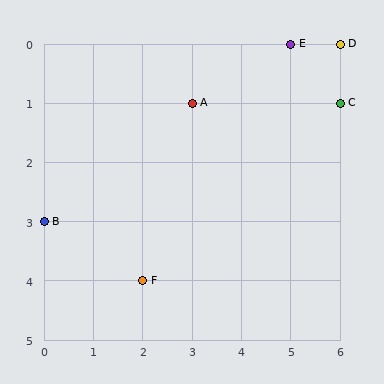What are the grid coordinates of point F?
Point F is at grid coordinates (2, 4).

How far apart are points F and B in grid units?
Points F and B are 2 columns and 1 row apart (about 2.2 grid units diagonally).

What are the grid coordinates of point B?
Point B is at grid coordinates (0, 3).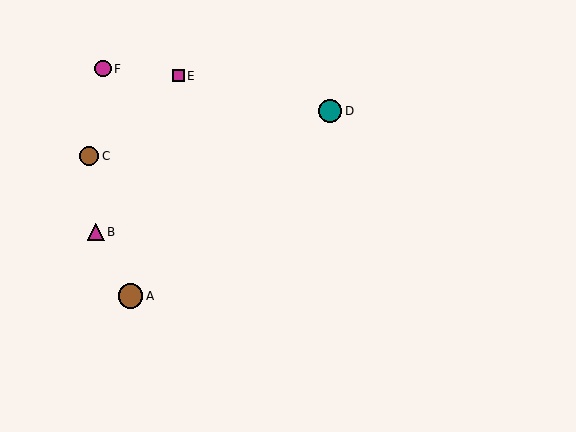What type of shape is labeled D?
Shape D is a teal circle.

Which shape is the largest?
The brown circle (labeled A) is the largest.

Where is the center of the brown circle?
The center of the brown circle is at (89, 156).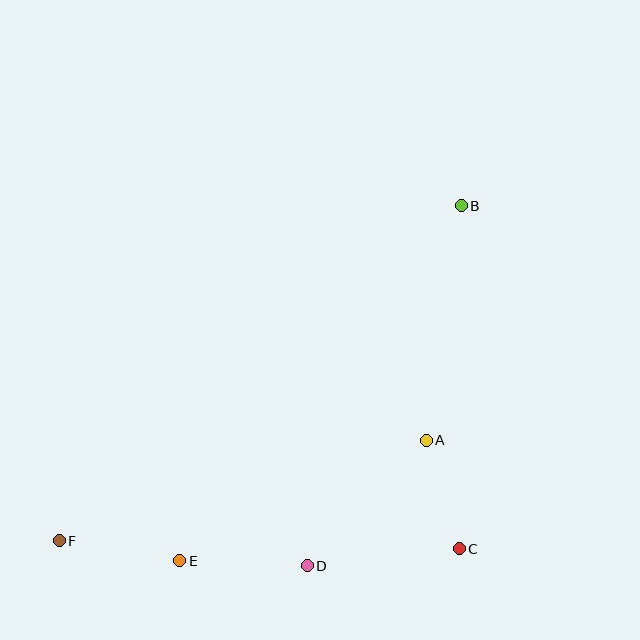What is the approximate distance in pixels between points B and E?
The distance between B and E is approximately 453 pixels.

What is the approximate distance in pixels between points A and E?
The distance between A and E is approximately 274 pixels.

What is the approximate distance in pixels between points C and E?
The distance between C and E is approximately 280 pixels.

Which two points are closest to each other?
Points A and C are closest to each other.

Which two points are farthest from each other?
Points B and F are farthest from each other.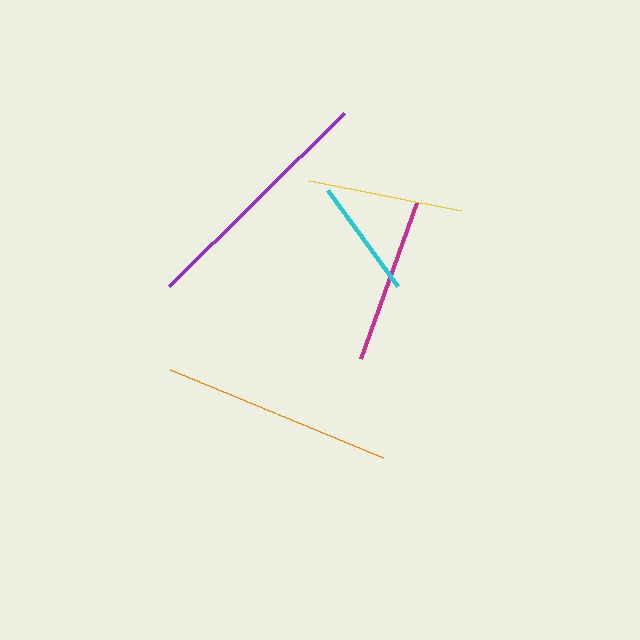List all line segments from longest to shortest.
From longest to shortest: purple, orange, magenta, yellow, cyan.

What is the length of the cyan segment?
The cyan segment is approximately 119 pixels long.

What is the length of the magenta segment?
The magenta segment is approximately 166 pixels long.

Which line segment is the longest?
The purple line is the longest at approximately 246 pixels.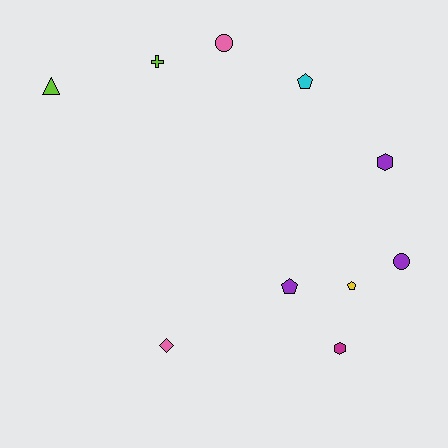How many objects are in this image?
There are 10 objects.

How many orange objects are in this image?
There are no orange objects.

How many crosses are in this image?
There is 1 cross.